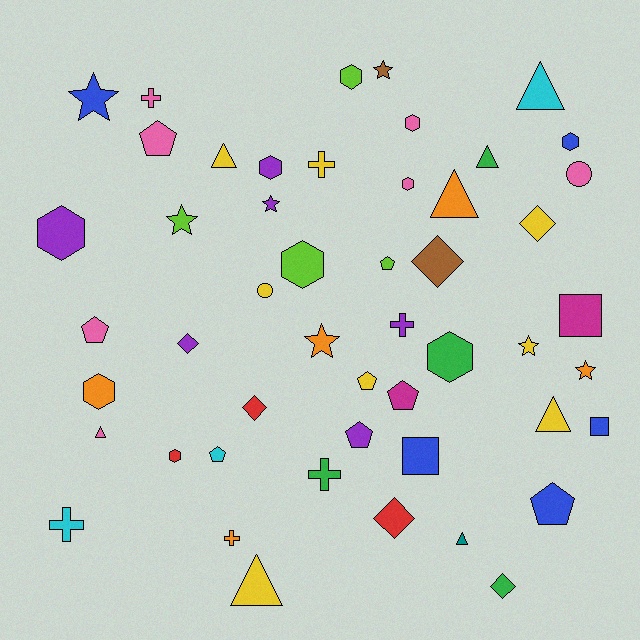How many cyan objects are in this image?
There are 3 cyan objects.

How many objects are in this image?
There are 50 objects.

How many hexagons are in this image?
There are 10 hexagons.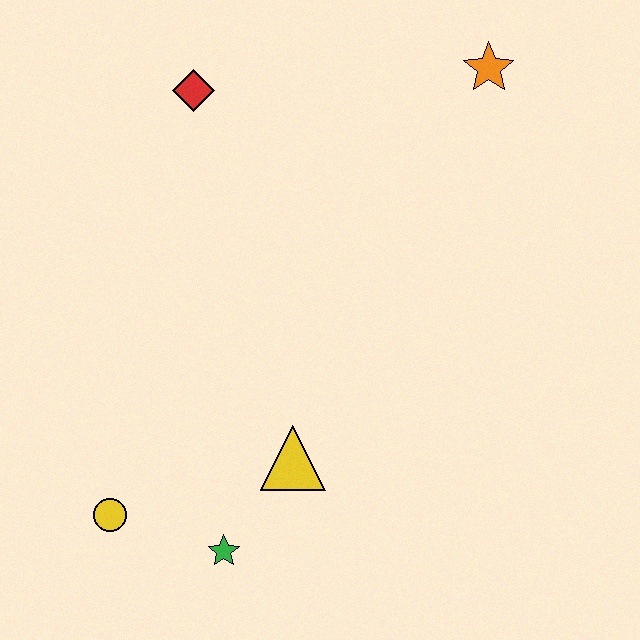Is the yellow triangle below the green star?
No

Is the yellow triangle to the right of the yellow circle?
Yes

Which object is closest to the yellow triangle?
The green star is closest to the yellow triangle.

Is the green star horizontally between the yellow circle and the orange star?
Yes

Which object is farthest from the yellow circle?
The orange star is farthest from the yellow circle.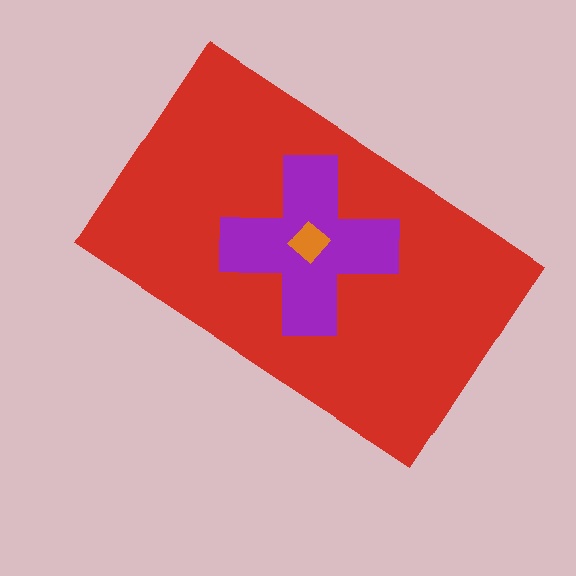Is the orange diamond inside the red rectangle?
Yes.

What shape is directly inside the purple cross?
The orange diamond.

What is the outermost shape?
The red rectangle.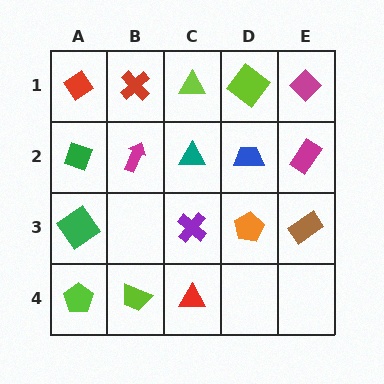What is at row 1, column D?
A lime diamond.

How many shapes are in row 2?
5 shapes.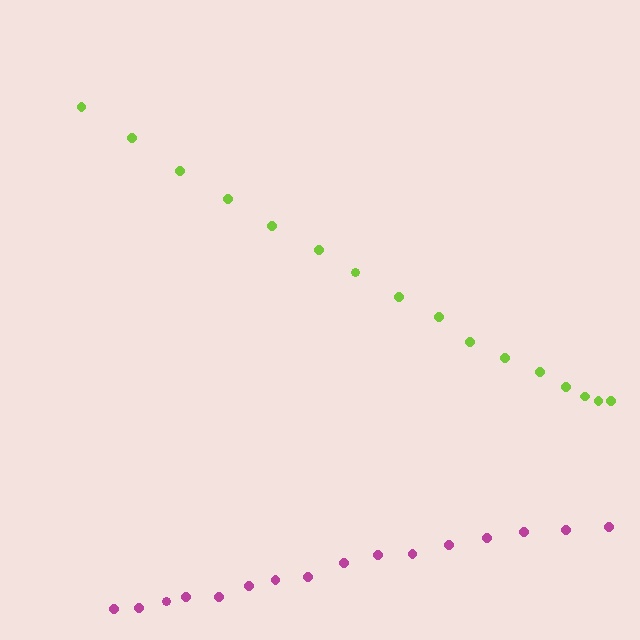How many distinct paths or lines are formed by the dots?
There are 2 distinct paths.